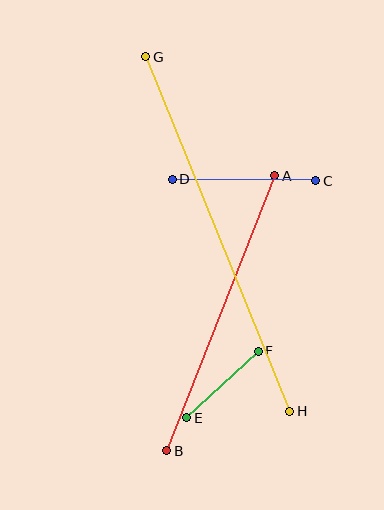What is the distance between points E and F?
The distance is approximately 98 pixels.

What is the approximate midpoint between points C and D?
The midpoint is at approximately (244, 180) pixels.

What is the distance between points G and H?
The distance is approximately 383 pixels.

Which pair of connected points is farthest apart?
Points G and H are farthest apart.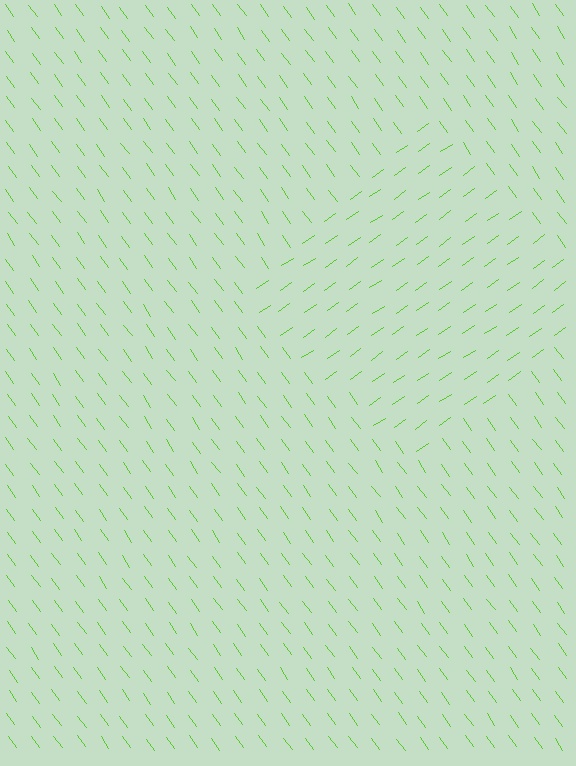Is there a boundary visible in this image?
Yes, there is a texture boundary formed by a change in line orientation.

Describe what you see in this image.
The image is filled with small lime line segments. A diamond region in the image has lines oriented differently from the surrounding lines, creating a visible texture boundary.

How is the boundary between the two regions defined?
The boundary is defined purely by a change in line orientation (approximately 89 degrees difference). All lines are the same color and thickness.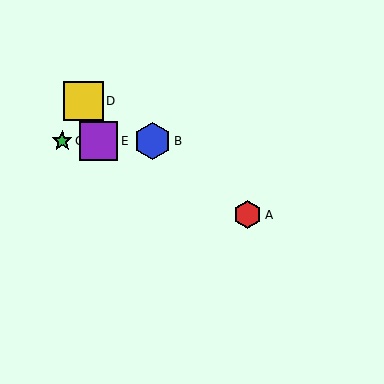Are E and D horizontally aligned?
No, E is at y≈141 and D is at y≈101.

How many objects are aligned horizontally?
3 objects (B, C, E) are aligned horizontally.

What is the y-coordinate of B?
Object B is at y≈141.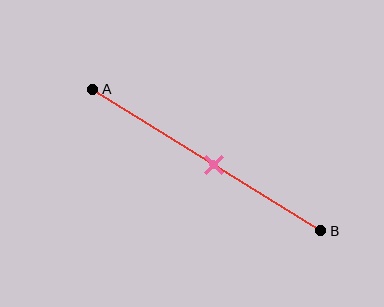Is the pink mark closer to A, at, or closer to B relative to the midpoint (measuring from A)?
The pink mark is closer to point B than the midpoint of segment AB.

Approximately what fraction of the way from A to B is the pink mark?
The pink mark is approximately 55% of the way from A to B.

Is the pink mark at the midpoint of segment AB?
No, the mark is at about 55% from A, not at the 50% midpoint.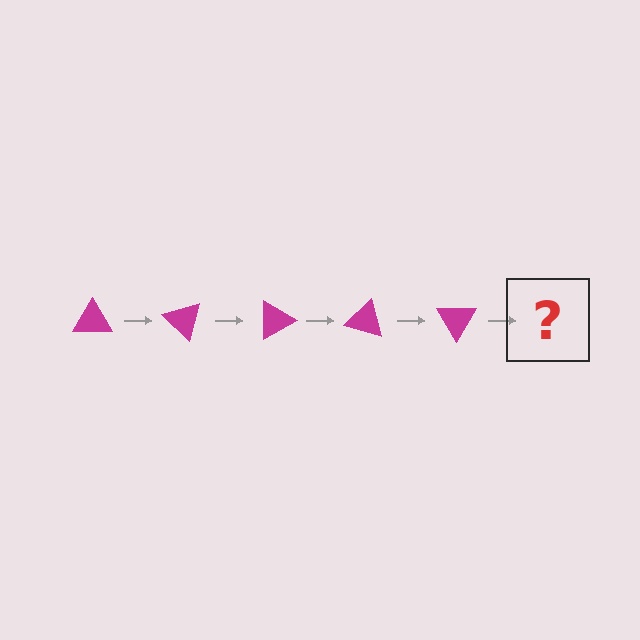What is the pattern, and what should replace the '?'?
The pattern is that the triangle rotates 45 degrees each step. The '?' should be a magenta triangle rotated 225 degrees.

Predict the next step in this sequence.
The next step is a magenta triangle rotated 225 degrees.